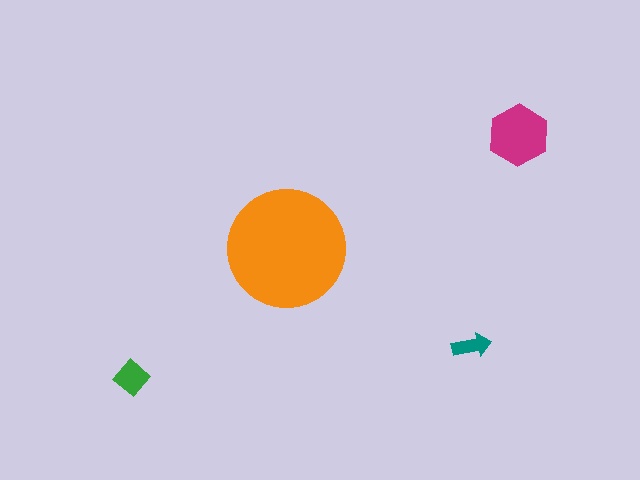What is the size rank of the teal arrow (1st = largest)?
4th.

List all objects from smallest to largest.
The teal arrow, the green diamond, the magenta hexagon, the orange circle.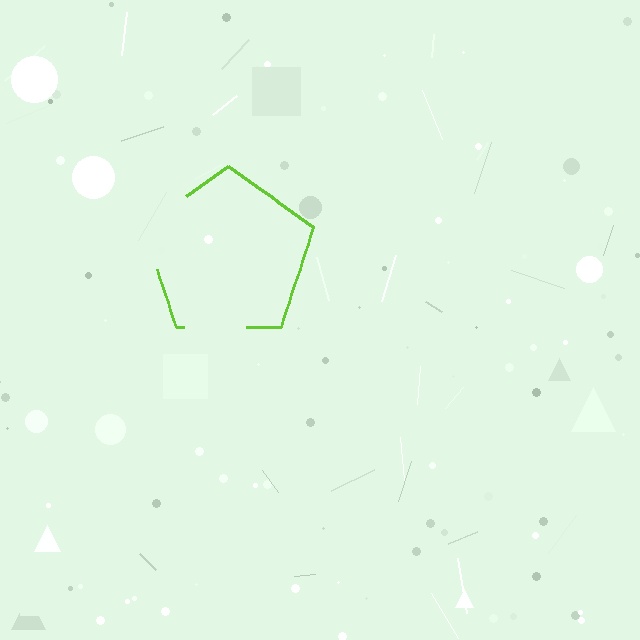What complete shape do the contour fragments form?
The contour fragments form a pentagon.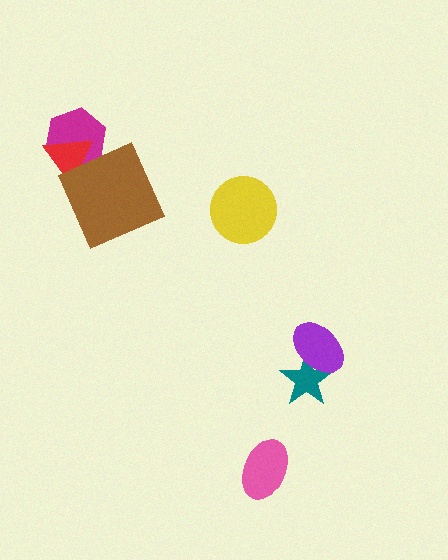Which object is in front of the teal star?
The purple ellipse is in front of the teal star.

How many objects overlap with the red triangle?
2 objects overlap with the red triangle.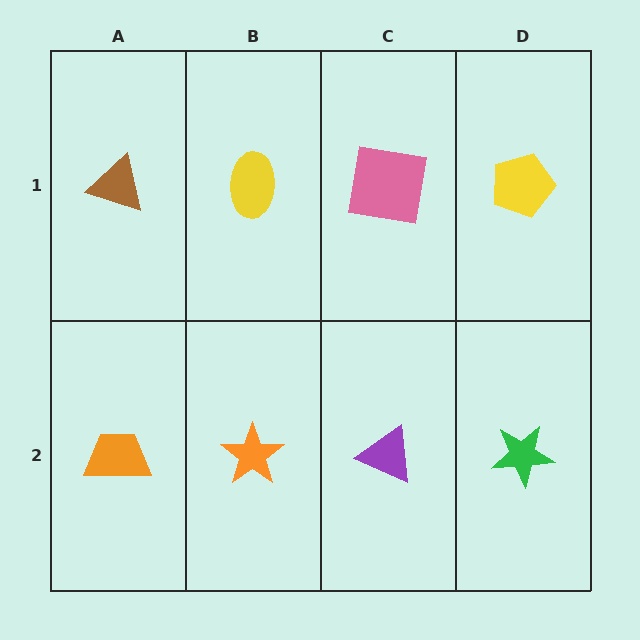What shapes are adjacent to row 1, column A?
An orange trapezoid (row 2, column A), a yellow ellipse (row 1, column B).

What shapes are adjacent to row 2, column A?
A brown triangle (row 1, column A), an orange star (row 2, column B).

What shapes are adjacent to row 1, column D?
A green star (row 2, column D), a pink square (row 1, column C).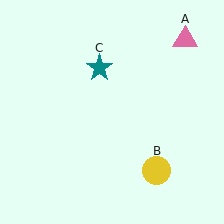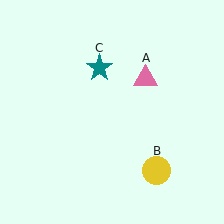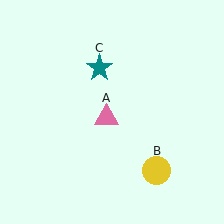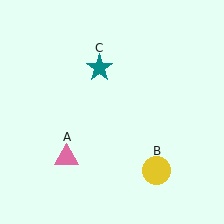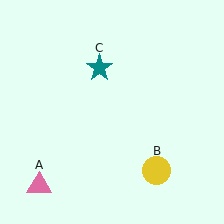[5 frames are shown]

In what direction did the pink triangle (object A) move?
The pink triangle (object A) moved down and to the left.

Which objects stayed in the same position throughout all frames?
Yellow circle (object B) and teal star (object C) remained stationary.